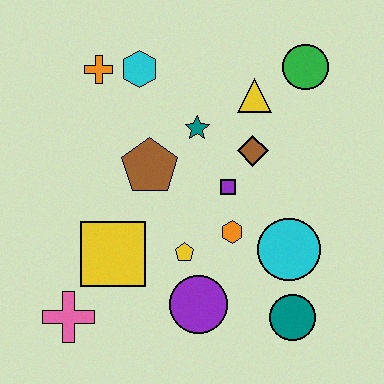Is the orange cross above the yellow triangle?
Yes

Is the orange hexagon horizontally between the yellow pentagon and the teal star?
No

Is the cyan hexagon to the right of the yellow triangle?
No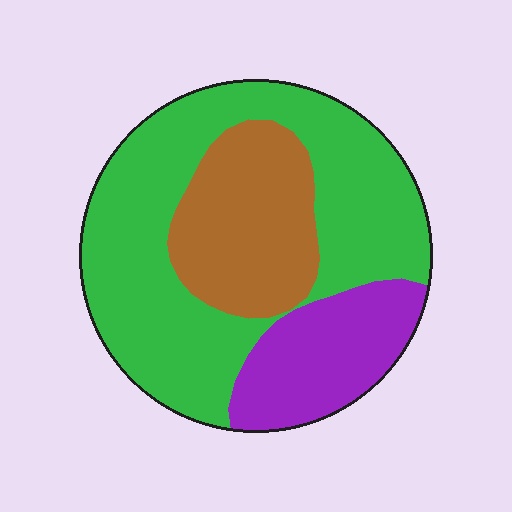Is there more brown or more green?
Green.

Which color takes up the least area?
Purple, at roughly 20%.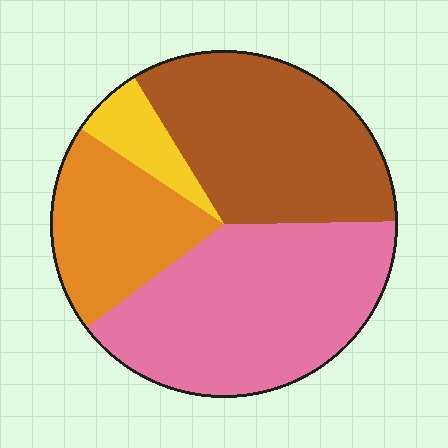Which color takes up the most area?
Pink, at roughly 40%.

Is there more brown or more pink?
Pink.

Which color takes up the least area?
Yellow, at roughly 5%.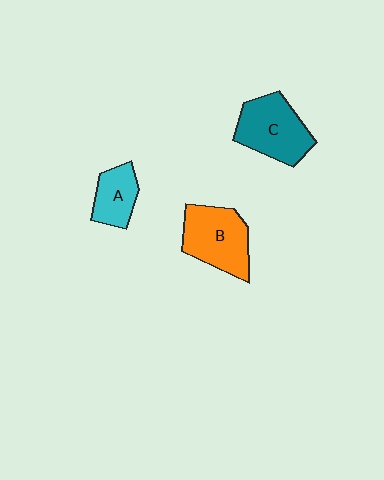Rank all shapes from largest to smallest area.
From largest to smallest: B (orange), C (teal), A (cyan).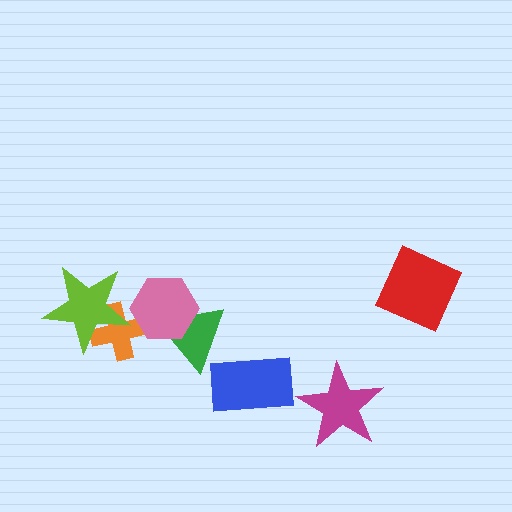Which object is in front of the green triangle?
The pink hexagon is in front of the green triangle.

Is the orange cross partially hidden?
Yes, it is partially covered by another shape.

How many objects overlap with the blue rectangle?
0 objects overlap with the blue rectangle.